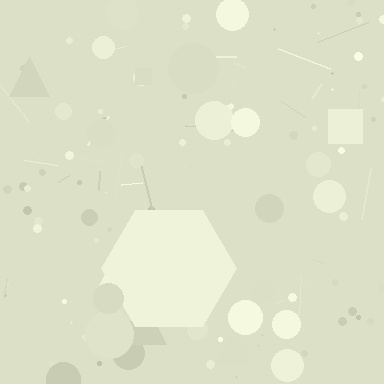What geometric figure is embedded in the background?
A hexagon is embedded in the background.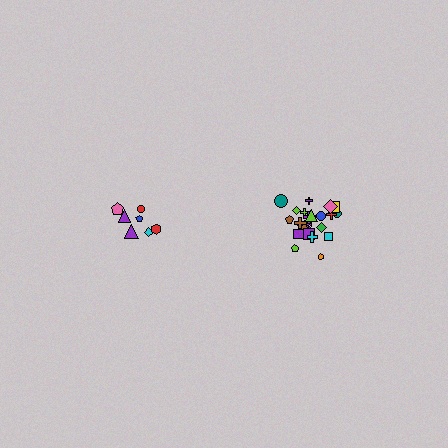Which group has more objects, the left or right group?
The right group.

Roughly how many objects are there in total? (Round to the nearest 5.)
Roughly 30 objects in total.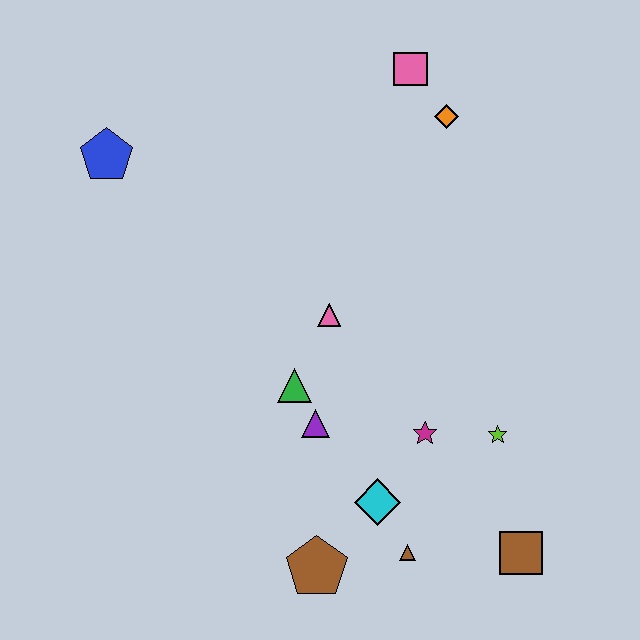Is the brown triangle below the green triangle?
Yes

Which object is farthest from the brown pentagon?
The pink square is farthest from the brown pentagon.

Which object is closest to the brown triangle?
The cyan diamond is closest to the brown triangle.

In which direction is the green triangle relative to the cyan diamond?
The green triangle is above the cyan diamond.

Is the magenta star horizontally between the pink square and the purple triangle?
No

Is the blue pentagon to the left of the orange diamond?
Yes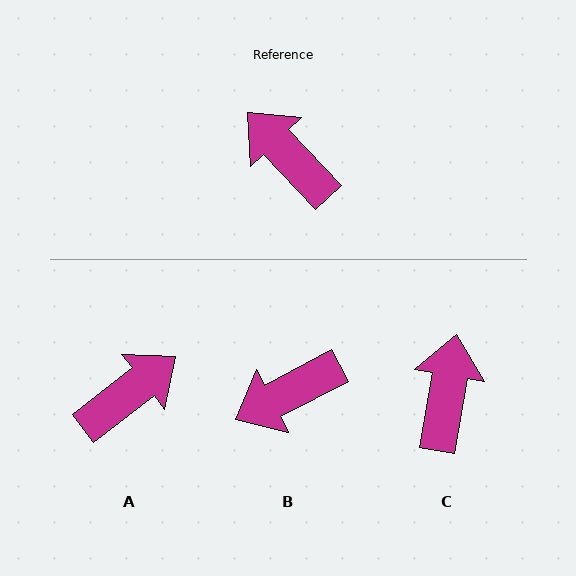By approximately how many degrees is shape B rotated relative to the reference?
Approximately 74 degrees counter-clockwise.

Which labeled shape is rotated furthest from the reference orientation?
A, about 96 degrees away.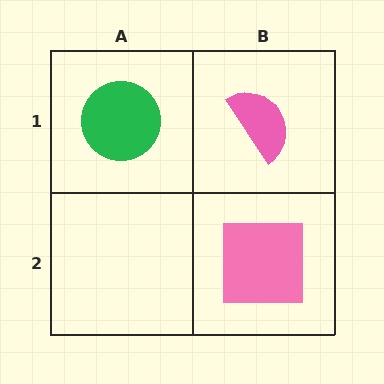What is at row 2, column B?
A pink square.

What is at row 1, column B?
A pink semicircle.